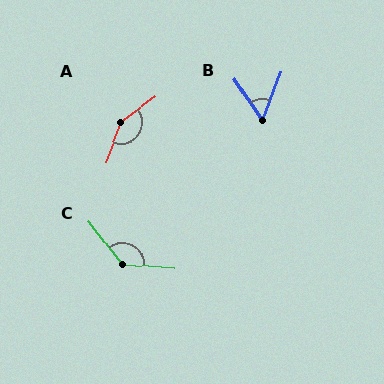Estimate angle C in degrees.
Approximately 133 degrees.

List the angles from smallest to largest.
B (55°), C (133°), A (147°).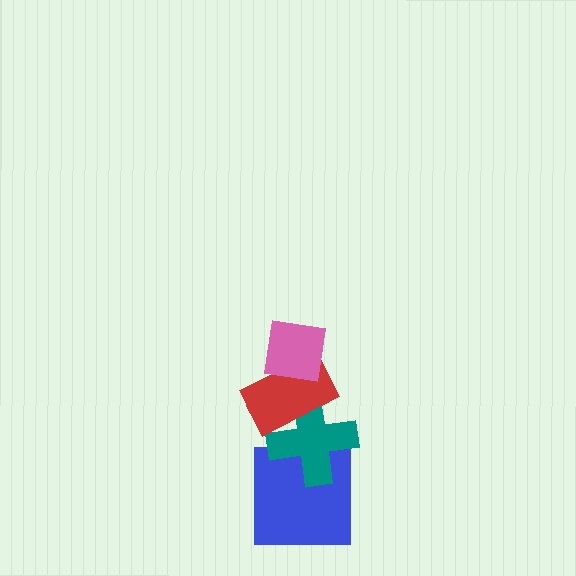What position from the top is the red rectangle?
The red rectangle is 2nd from the top.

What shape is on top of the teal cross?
The red rectangle is on top of the teal cross.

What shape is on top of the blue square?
The teal cross is on top of the blue square.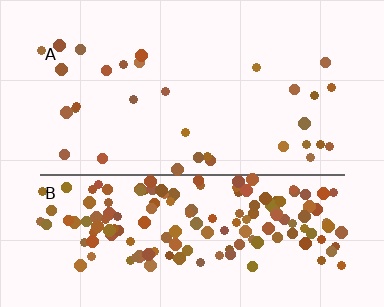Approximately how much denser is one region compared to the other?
Approximately 5.4× — region B over region A.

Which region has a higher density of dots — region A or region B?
B (the bottom).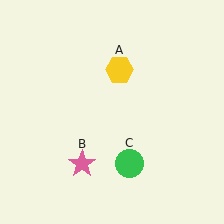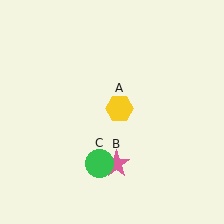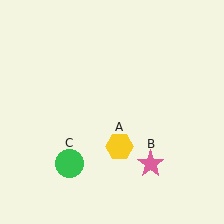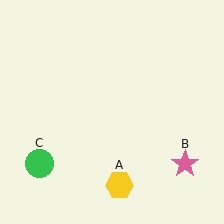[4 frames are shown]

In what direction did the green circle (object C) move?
The green circle (object C) moved left.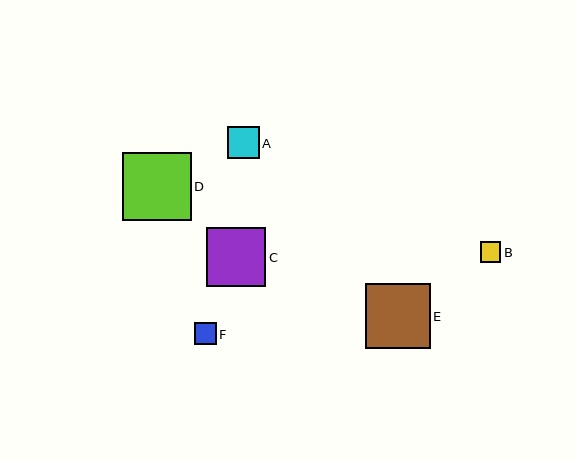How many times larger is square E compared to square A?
Square E is approximately 2.1 times the size of square A.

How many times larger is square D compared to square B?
Square D is approximately 3.3 times the size of square B.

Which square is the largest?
Square D is the largest with a size of approximately 68 pixels.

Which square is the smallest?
Square B is the smallest with a size of approximately 21 pixels.